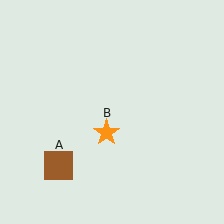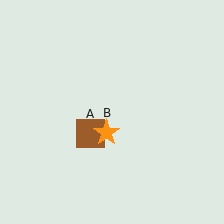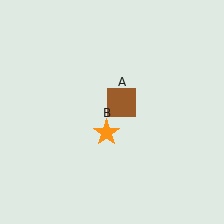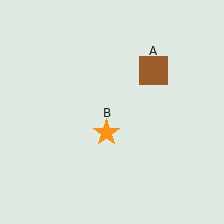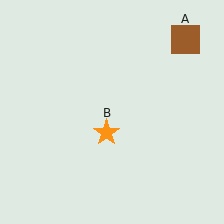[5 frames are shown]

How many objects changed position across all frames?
1 object changed position: brown square (object A).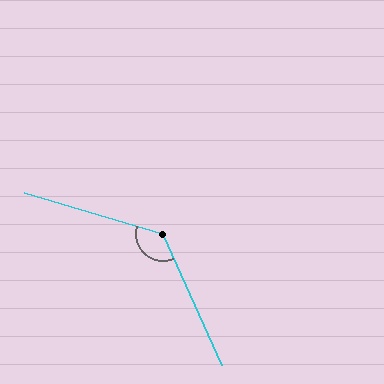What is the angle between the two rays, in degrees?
Approximately 131 degrees.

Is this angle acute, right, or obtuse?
It is obtuse.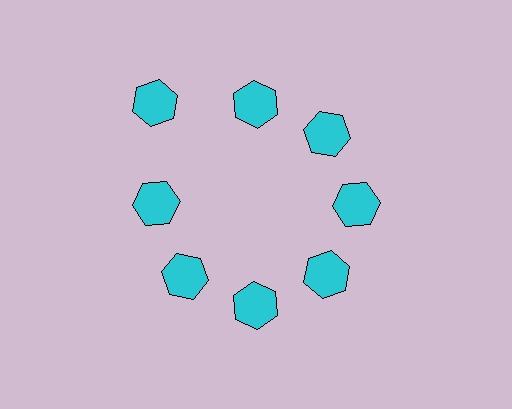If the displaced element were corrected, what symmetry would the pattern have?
It would have 8-fold rotational symmetry — the pattern would map onto itself every 45 degrees.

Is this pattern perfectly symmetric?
No. The 8 cyan hexagons are arranged in a ring, but one element near the 10 o'clock position is pushed outward from the center, breaking the 8-fold rotational symmetry.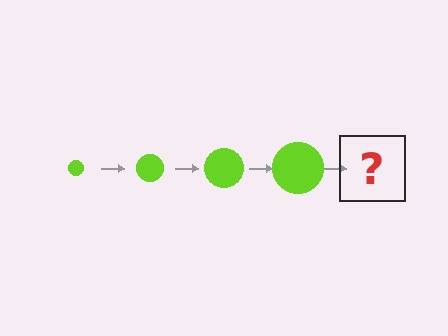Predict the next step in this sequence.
The next step is a lime circle, larger than the previous one.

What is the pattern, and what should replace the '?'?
The pattern is that the circle gets progressively larger each step. The '?' should be a lime circle, larger than the previous one.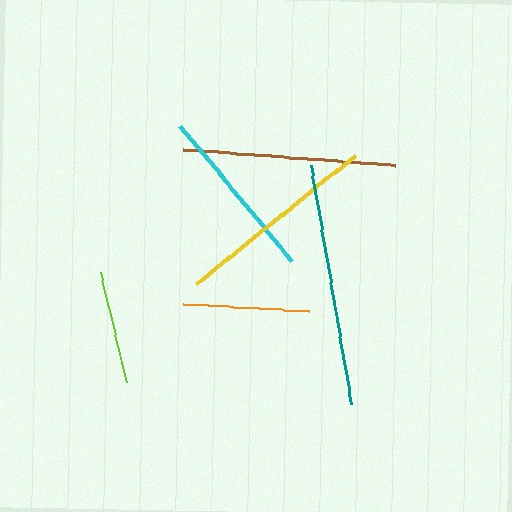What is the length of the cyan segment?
The cyan segment is approximately 176 pixels long.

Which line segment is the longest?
The teal line is the longest at approximately 242 pixels.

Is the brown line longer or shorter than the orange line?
The brown line is longer than the orange line.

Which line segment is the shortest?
The lime line is the shortest at approximately 113 pixels.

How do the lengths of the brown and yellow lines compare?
The brown and yellow lines are approximately the same length.